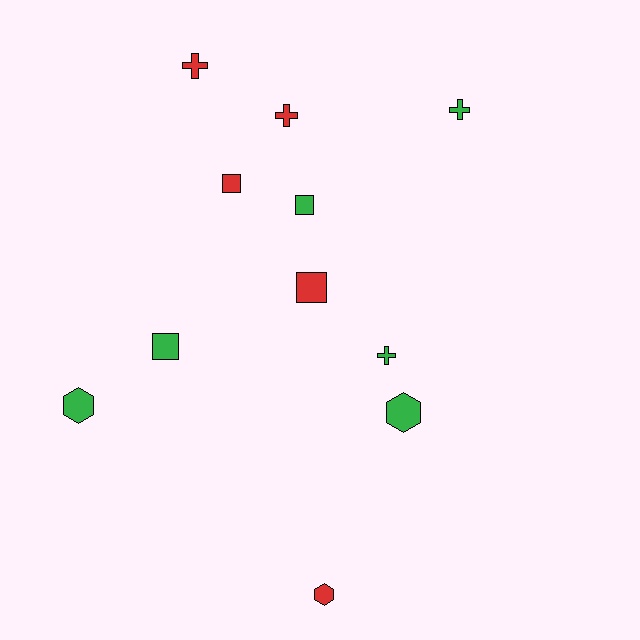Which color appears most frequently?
Green, with 6 objects.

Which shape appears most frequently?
Cross, with 4 objects.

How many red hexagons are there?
There is 1 red hexagon.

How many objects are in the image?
There are 11 objects.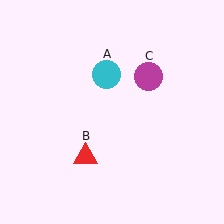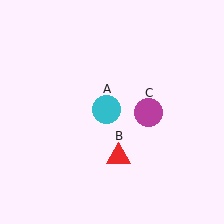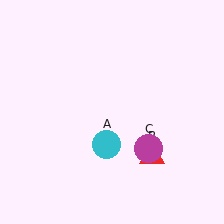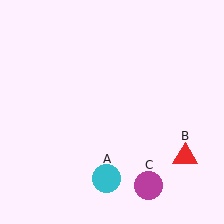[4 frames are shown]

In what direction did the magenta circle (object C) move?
The magenta circle (object C) moved down.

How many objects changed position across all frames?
3 objects changed position: cyan circle (object A), red triangle (object B), magenta circle (object C).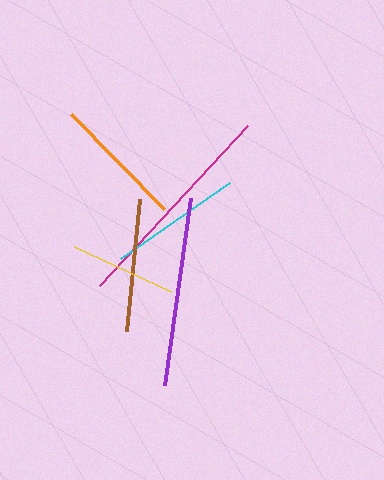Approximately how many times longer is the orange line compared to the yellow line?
The orange line is approximately 1.2 times the length of the yellow line.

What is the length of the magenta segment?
The magenta segment is approximately 218 pixels long.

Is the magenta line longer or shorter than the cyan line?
The magenta line is longer than the cyan line.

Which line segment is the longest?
The magenta line is the longest at approximately 218 pixels.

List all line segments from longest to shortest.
From longest to shortest: magenta, purple, orange, cyan, brown, yellow.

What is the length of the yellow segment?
The yellow segment is approximately 107 pixels long.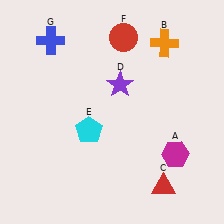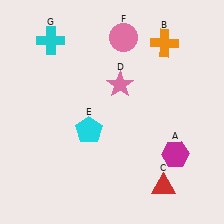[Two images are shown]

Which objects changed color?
D changed from purple to pink. F changed from red to pink. G changed from blue to cyan.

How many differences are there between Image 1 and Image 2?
There are 3 differences between the two images.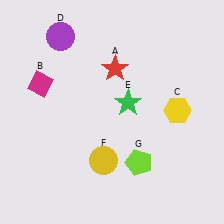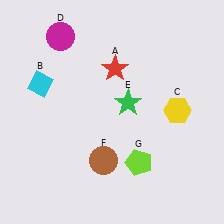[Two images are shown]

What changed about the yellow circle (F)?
In Image 1, F is yellow. In Image 2, it changed to brown.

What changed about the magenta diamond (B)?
In Image 1, B is magenta. In Image 2, it changed to cyan.